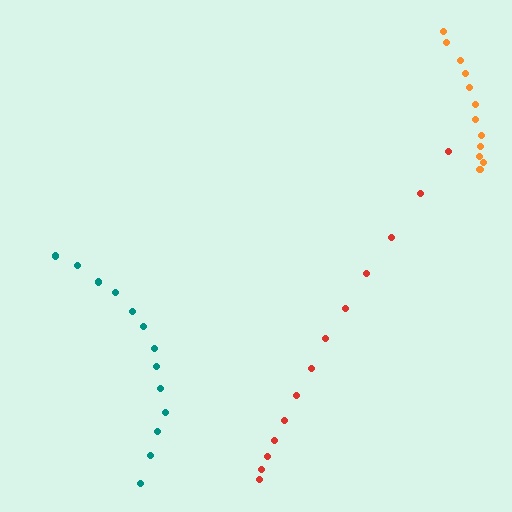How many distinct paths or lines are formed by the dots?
There are 3 distinct paths.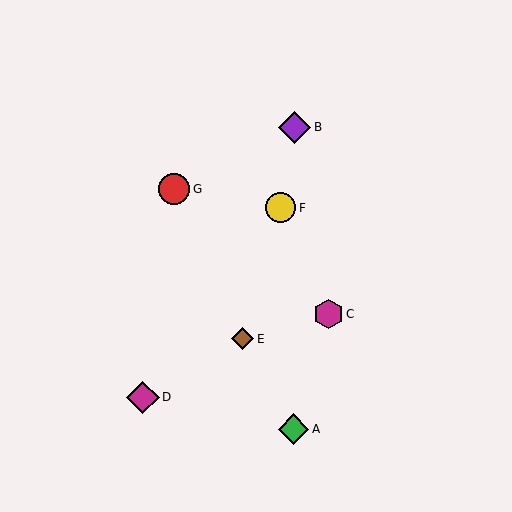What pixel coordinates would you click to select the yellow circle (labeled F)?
Click at (281, 208) to select the yellow circle F.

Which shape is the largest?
The magenta diamond (labeled D) is the largest.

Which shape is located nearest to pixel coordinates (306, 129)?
The purple diamond (labeled B) at (295, 127) is nearest to that location.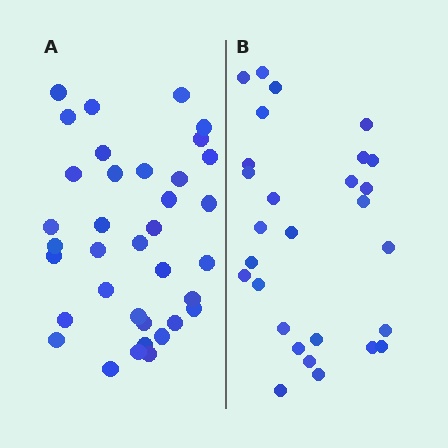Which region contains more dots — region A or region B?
Region A (the left region) has more dots.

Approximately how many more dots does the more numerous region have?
Region A has roughly 8 or so more dots than region B.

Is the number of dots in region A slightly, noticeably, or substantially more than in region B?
Region A has noticeably more, but not dramatically so. The ratio is roughly 1.3 to 1.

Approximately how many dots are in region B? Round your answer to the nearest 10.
About 30 dots. (The exact count is 28, which rounds to 30.)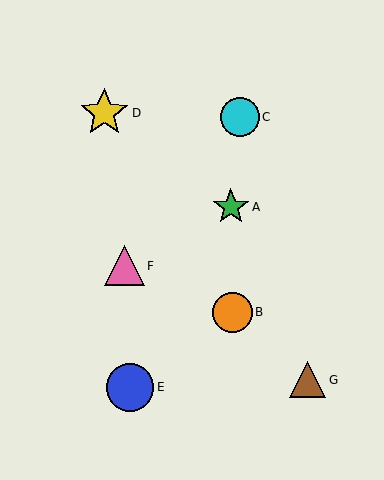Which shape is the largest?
The yellow star (labeled D) is the largest.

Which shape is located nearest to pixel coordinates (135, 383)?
The blue circle (labeled E) at (130, 387) is nearest to that location.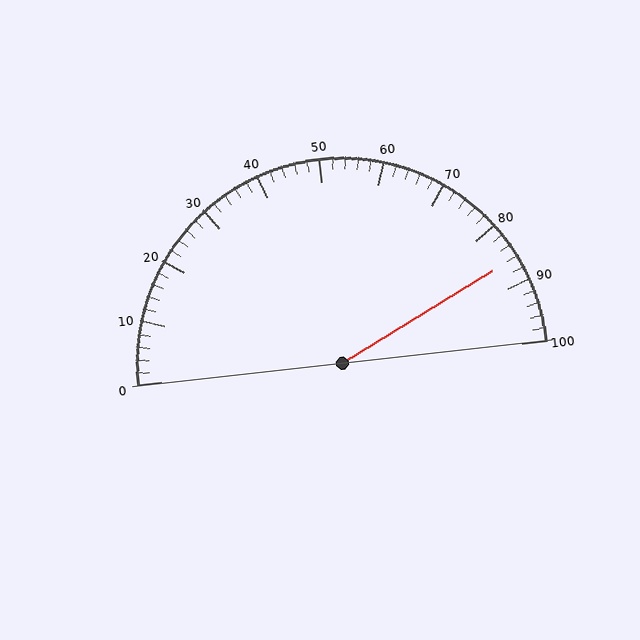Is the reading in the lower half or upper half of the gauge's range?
The reading is in the upper half of the range (0 to 100).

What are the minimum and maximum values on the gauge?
The gauge ranges from 0 to 100.